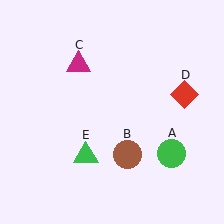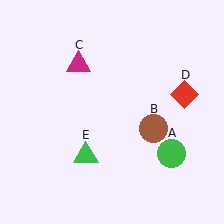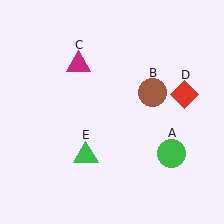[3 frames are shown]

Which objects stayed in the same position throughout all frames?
Green circle (object A) and magenta triangle (object C) and red diamond (object D) and green triangle (object E) remained stationary.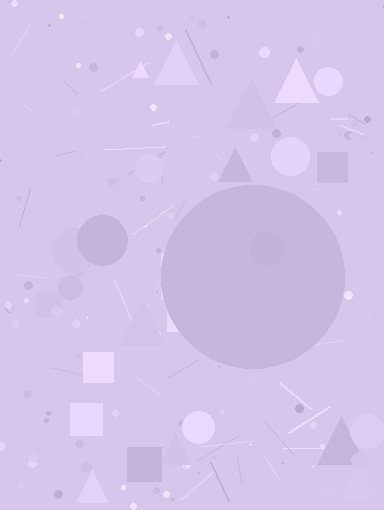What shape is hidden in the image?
A circle is hidden in the image.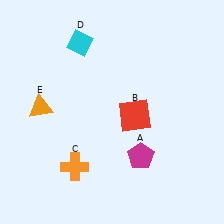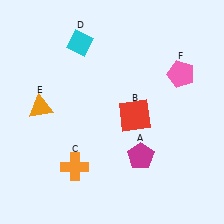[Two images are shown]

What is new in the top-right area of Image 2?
A pink pentagon (F) was added in the top-right area of Image 2.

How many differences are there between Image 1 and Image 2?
There is 1 difference between the two images.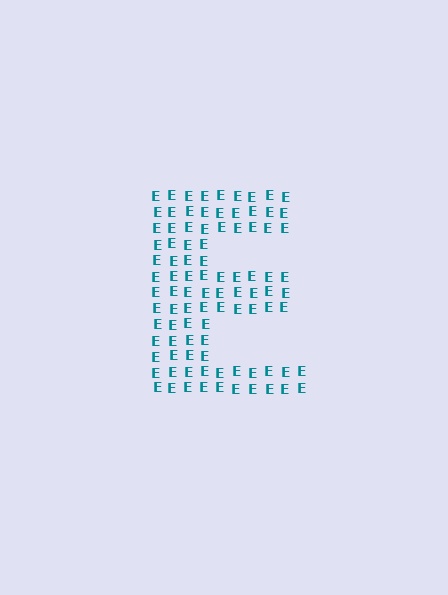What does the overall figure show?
The overall figure shows the letter E.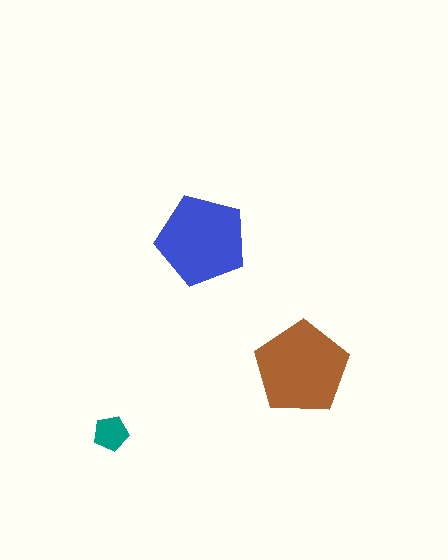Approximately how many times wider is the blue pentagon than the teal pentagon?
About 2.5 times wider.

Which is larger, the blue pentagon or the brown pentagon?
The brown one.